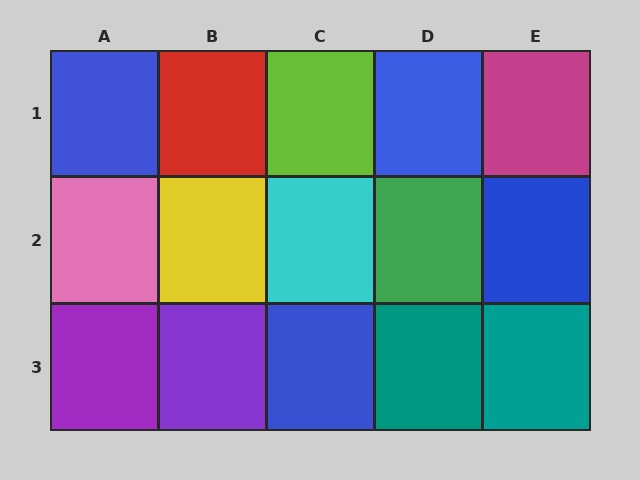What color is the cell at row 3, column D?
Teal.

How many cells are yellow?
1 cell is yellow.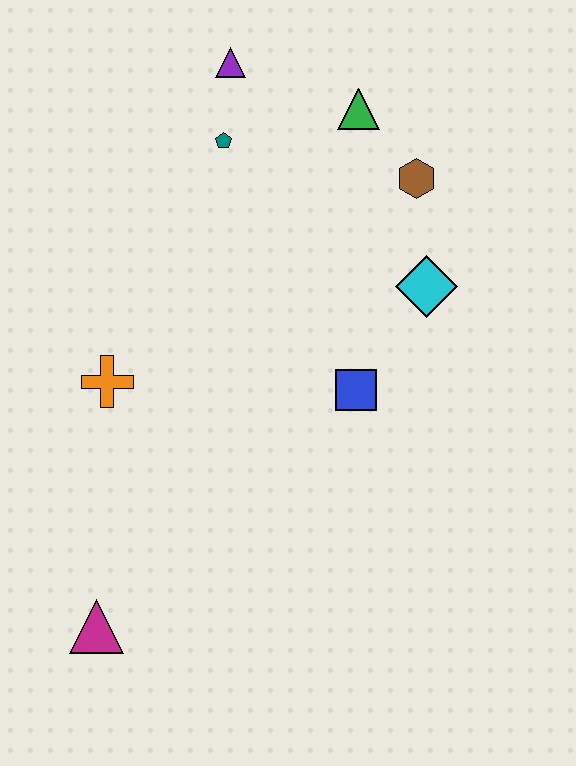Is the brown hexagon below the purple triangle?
Yes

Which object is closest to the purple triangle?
The teal pentagon is closest to the purple triangle.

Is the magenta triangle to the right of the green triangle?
No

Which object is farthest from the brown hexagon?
The magenta triangle is farthest from the brown hexagon.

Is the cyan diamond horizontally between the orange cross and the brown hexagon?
No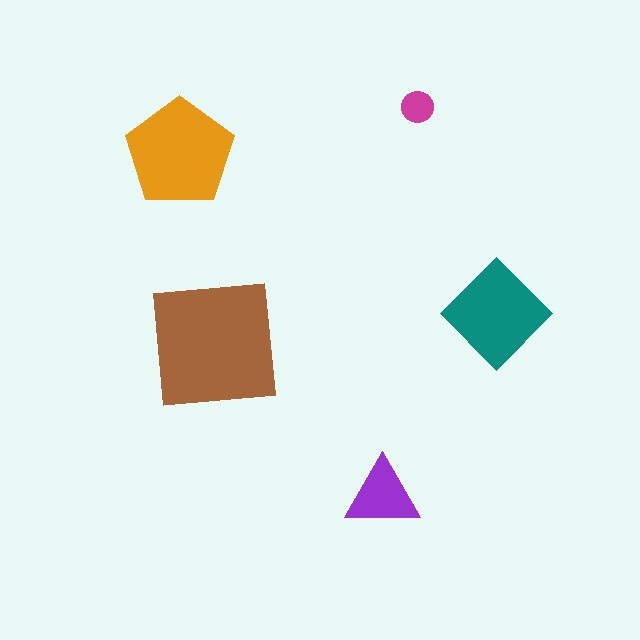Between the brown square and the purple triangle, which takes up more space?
The brown square.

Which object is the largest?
The brown square.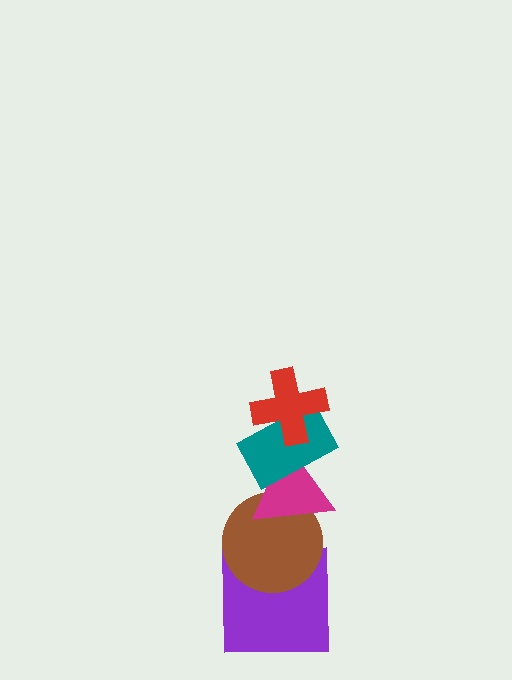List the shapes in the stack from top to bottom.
From top to bottom: the red cross, the teal rectangle, the magenta triangle, the brown circle, the purple square.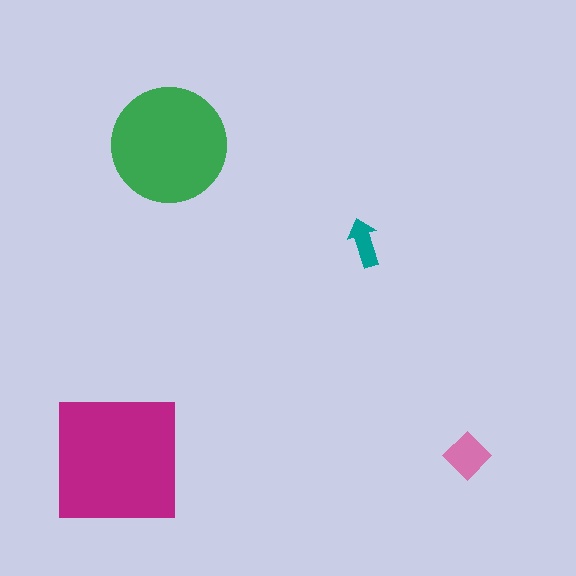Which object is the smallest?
The teal arrow.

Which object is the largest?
The magenta square.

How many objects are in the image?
There are 4 objects in the image.